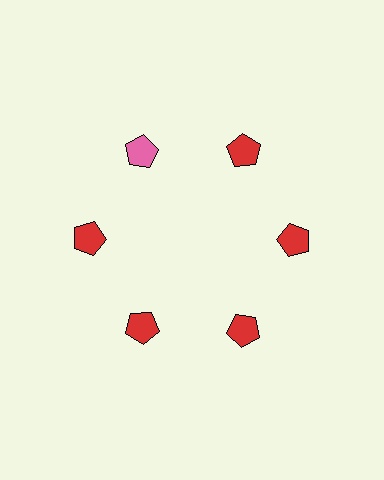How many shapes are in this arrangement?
There are 6 shapes arranged in a ring pattern.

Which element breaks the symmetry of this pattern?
The pink pentagon at roughly the 11 o'clock position breaks the symmetry. All other shapes are red pentagons.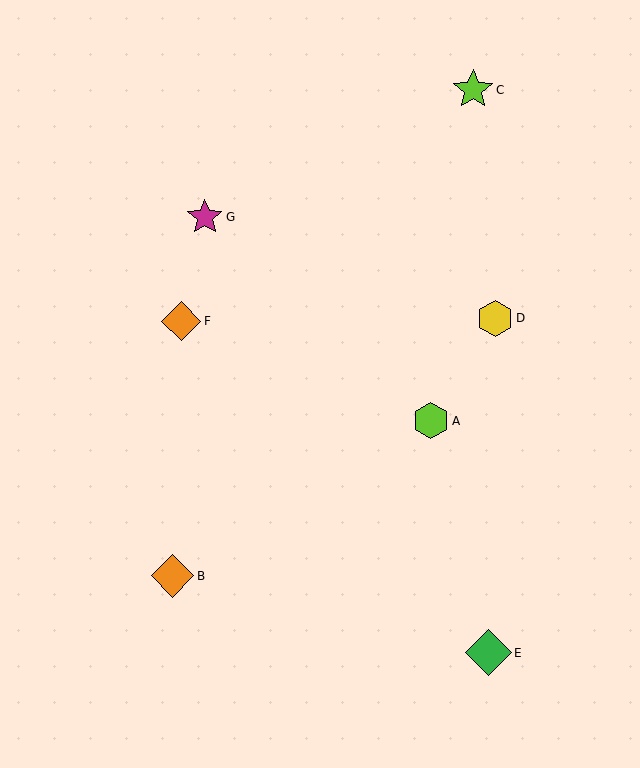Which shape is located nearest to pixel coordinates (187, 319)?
The orange diamond (labeled F) at (181, 321) is nearest to that location.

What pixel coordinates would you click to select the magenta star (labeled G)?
Click at (205, 217) to select the magenta star G.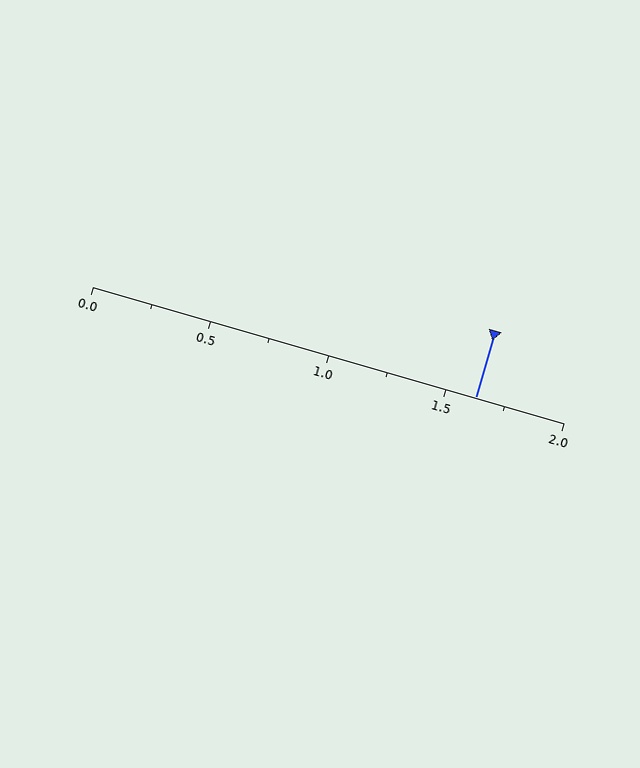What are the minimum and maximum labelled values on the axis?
The axis runs from 0.0 to 2.0.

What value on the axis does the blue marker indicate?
The marker indicates approximately 1.62.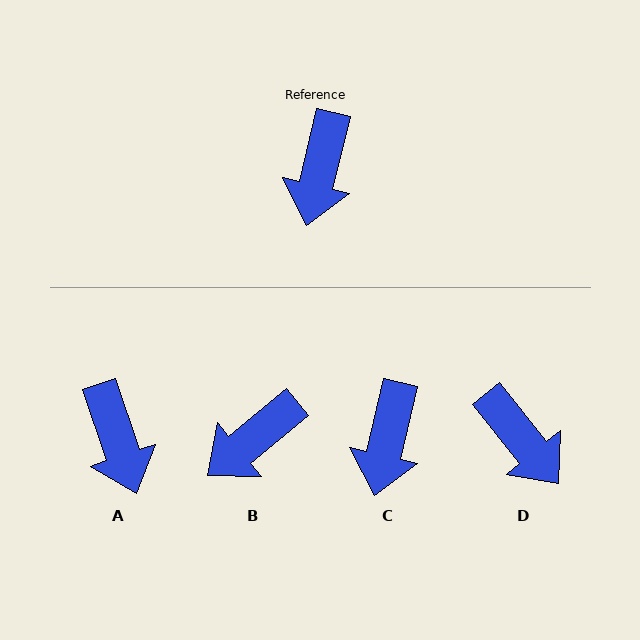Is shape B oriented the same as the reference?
No, it is off by about 37 degrees.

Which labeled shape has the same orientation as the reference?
C.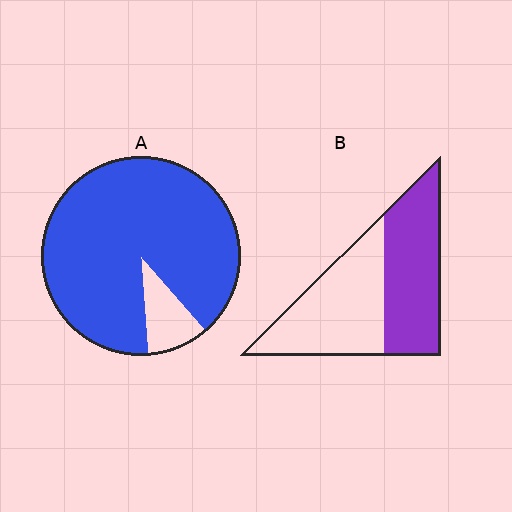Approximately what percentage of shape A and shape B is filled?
A is approximately 90% and B is approximately 50%.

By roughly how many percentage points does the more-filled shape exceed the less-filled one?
By roughly 40 percentage points (A over B).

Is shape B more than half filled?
Roughly half.